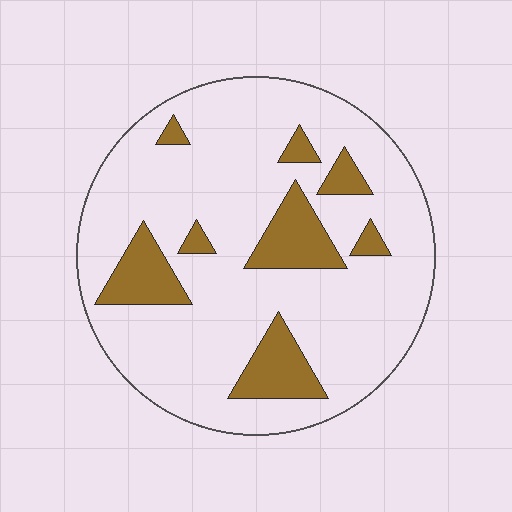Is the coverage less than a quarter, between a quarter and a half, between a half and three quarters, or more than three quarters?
Less than a quarter.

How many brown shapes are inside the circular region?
8.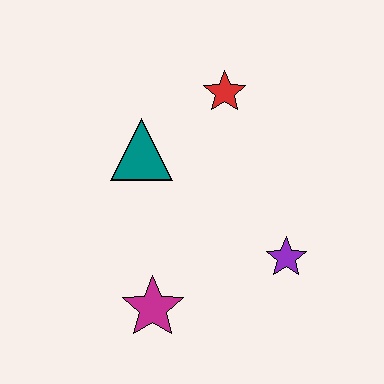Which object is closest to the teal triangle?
The red star is closest to the teal triangle.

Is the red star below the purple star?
No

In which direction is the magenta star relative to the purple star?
The magenta star is to the left of the purple star.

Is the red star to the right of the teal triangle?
Yes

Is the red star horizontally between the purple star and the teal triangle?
Yes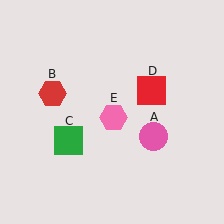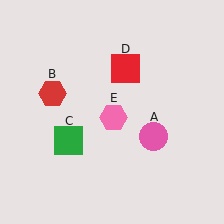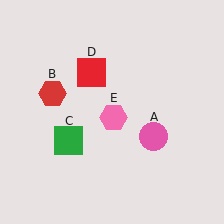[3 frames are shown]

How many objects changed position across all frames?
1 object changed position: red square (object D).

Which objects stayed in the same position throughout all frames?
Pink circle (object A) and red hexagon (object B) and green square (object C) and pink hexagon (object E) remained stationary.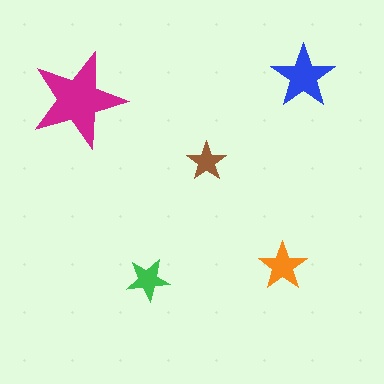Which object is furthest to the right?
The blue star is rightmost.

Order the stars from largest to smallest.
the magenta one, the blue one, the orange one, the green one, the brown one.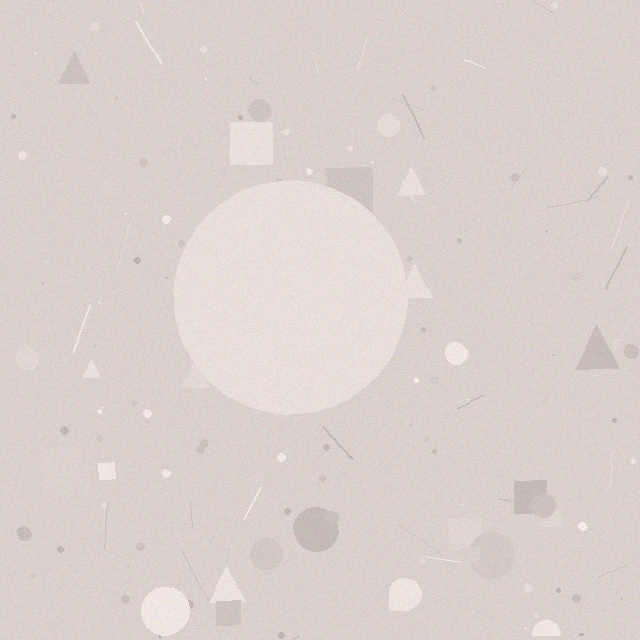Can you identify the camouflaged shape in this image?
The camouflaged shape is a circle.